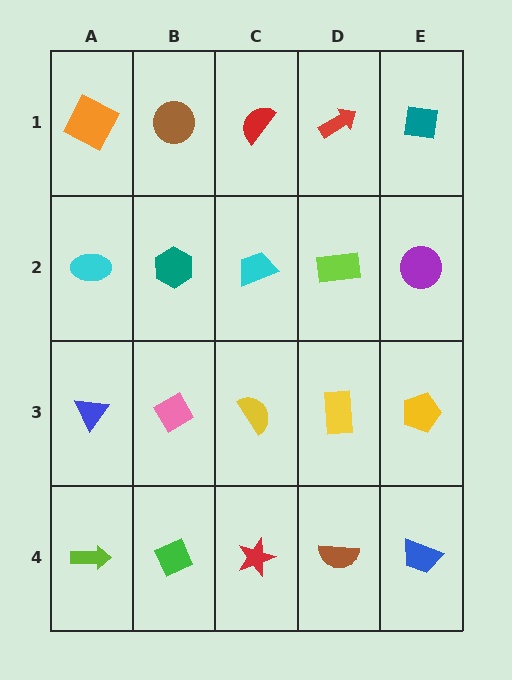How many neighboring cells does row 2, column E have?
3.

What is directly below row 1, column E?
A purple circle.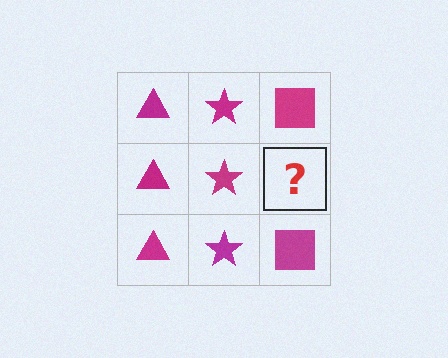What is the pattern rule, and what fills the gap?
The rule is that each column has a consistent shape. The gap should be filled with a magenta square.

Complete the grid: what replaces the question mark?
The question mark should be replaced with a magenta square.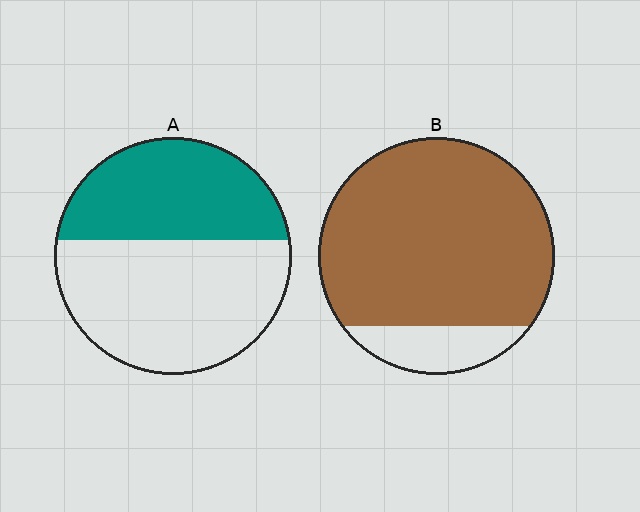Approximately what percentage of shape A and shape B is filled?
A is approximately 40% and B is approximately 85%.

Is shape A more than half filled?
No.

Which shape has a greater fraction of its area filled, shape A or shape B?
Shape B.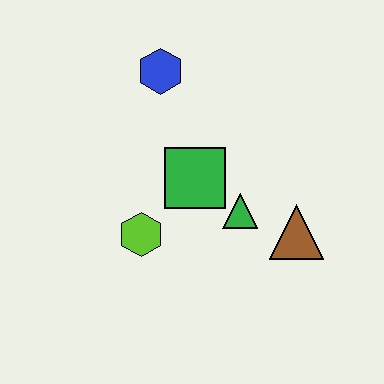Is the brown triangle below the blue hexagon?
Yes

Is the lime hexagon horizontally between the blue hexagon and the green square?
No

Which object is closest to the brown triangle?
The green triangle is closest to the brown triangle.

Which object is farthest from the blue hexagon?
The brown triangle is farthest from the blue hexagon.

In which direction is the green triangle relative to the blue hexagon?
The green triangle is below the blue hexagon.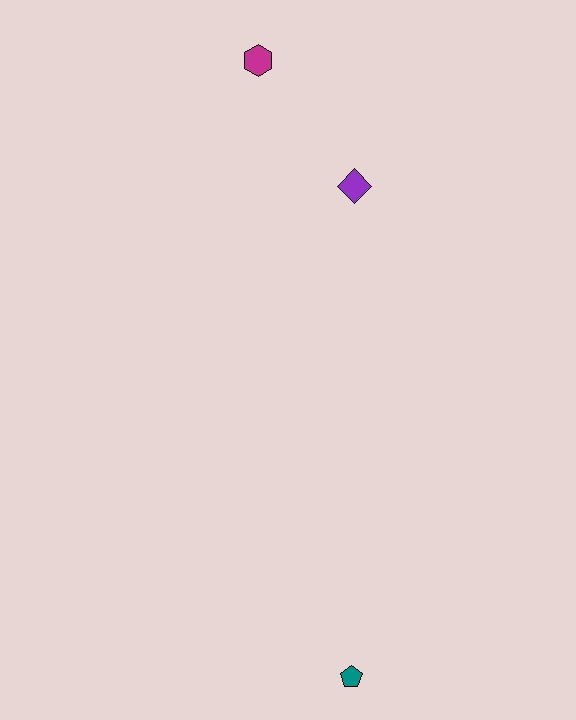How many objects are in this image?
There are 3 objects.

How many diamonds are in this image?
There is 1 diamond.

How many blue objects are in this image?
There are no blue objects.